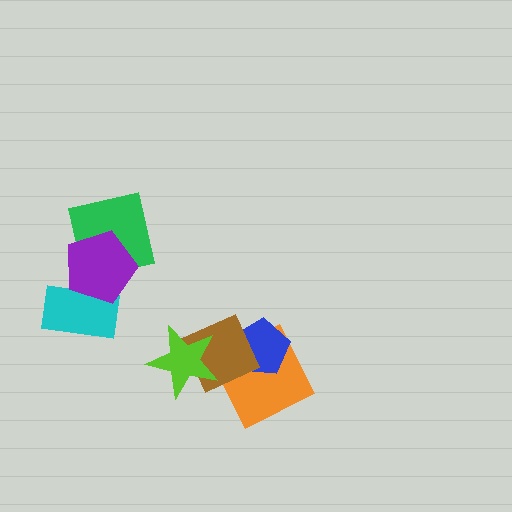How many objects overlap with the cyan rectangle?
1 object overlaps with the cyan rectangle.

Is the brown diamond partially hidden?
Yes, it is partially covered by another shape.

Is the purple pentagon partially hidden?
No, no other shape covers it.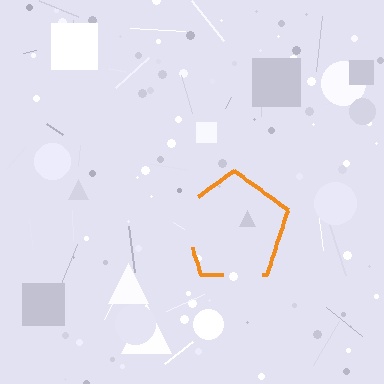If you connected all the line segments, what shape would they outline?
They would outline a pentagon.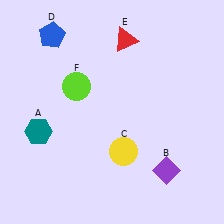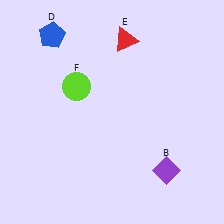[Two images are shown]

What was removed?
The yellow circle (C), the teal hexagon (A) were removed in Image 2.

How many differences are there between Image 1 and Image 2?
There are 2 differences between the two images.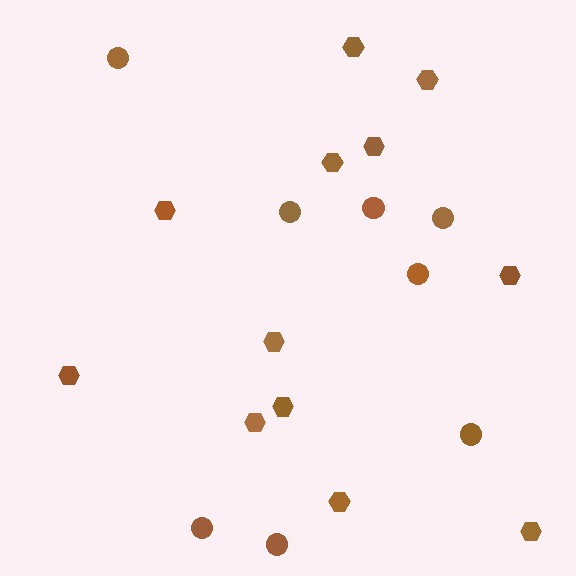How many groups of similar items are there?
There are 2 groups: one group of hexagons (12) and one group of circles (8).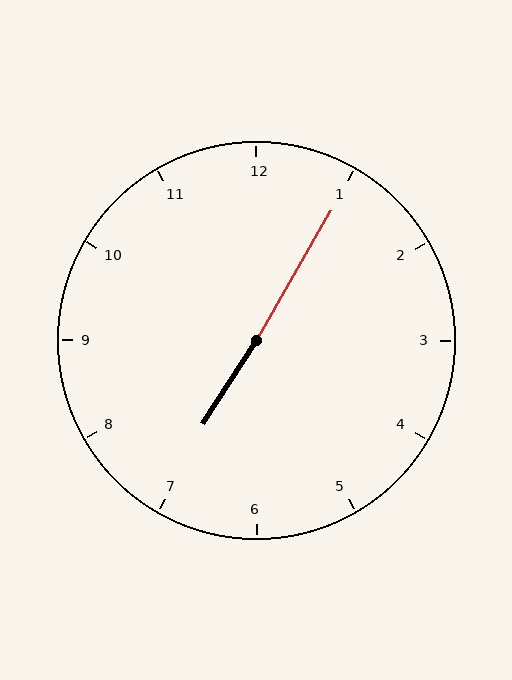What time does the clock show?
7:05.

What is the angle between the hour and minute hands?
Approximately 178 degrees.